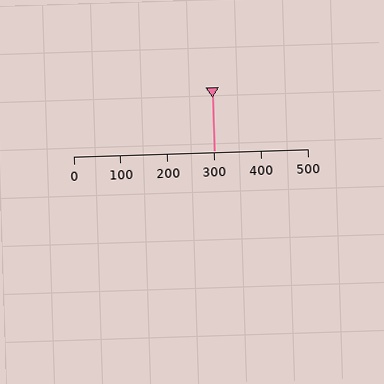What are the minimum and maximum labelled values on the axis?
The axis runs from 0 to 500.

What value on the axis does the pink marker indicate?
The marker indicates approximately 300.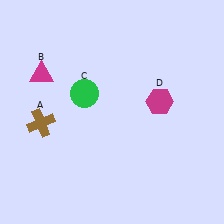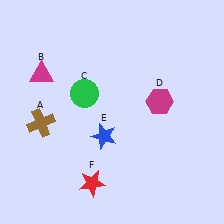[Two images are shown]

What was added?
A blue star (E), a red star (F) were added in Image 2.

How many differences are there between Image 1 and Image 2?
There are 2 differences between the two images.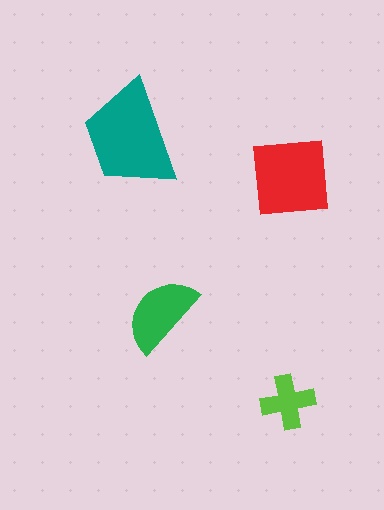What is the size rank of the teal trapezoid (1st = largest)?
1st.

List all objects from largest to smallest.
The teal trapezoid, the red square, the green semicircle, the lime cross.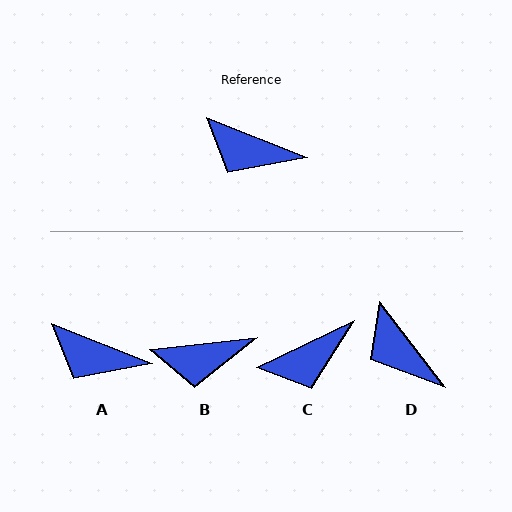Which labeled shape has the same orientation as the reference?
A.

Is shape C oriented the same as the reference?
No, it is off by about 47 degrees.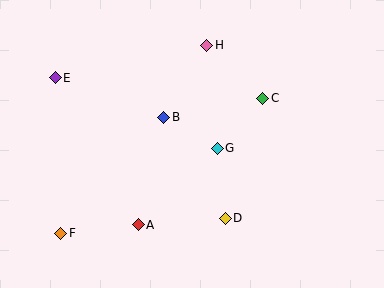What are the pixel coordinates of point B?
Point B is at (164, 117).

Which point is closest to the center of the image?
Point G at (217, 148) is closest to the center.